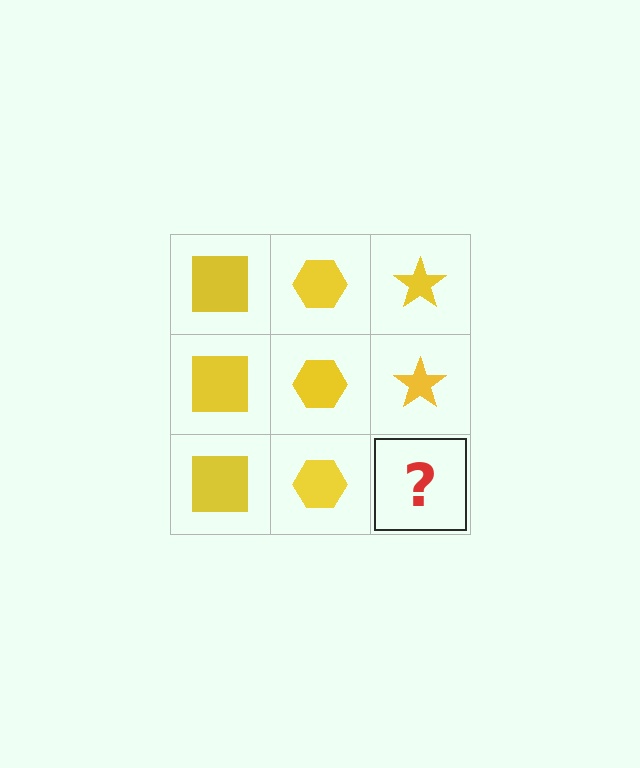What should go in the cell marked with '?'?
The missing cell should contain a yellow star.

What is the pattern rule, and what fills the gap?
The rule is that each column has a consistent shape. The gap should be filled with a yellow star.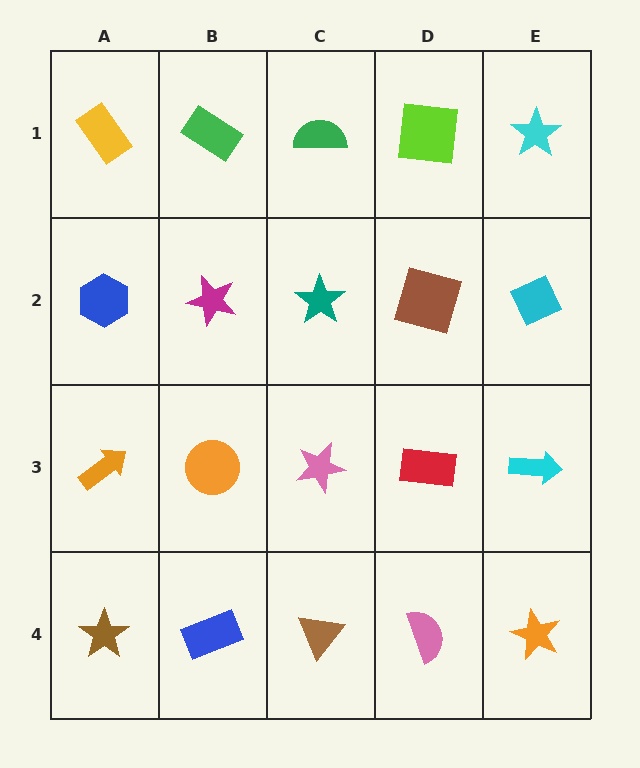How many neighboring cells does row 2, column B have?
4.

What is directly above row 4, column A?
An orange arrow.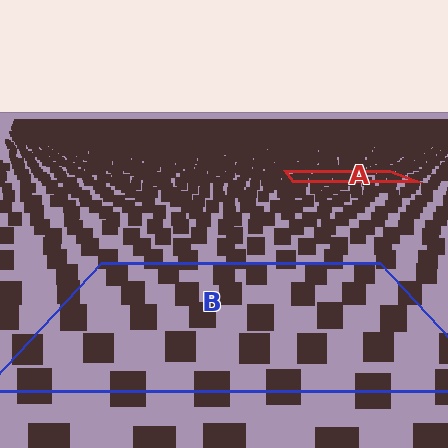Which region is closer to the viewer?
Region B is closer. The texture elements there are larger and more spread out.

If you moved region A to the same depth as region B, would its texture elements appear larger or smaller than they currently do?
They would appear larger. At a closer depth, the same texture elements are projected at a bigger on-screen size.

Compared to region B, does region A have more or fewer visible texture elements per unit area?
Region A has more texture elements per unit area — they are packed more densely because it is farther away.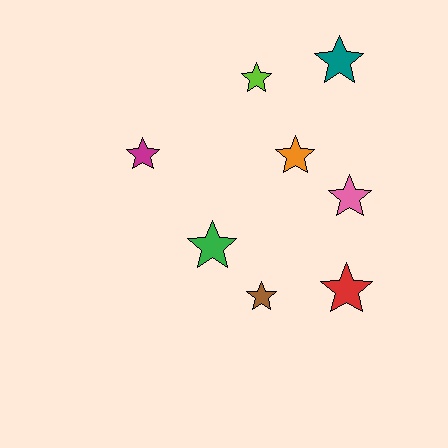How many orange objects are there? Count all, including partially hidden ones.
There is 1 orange object.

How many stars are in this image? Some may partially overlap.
There are 8 stars.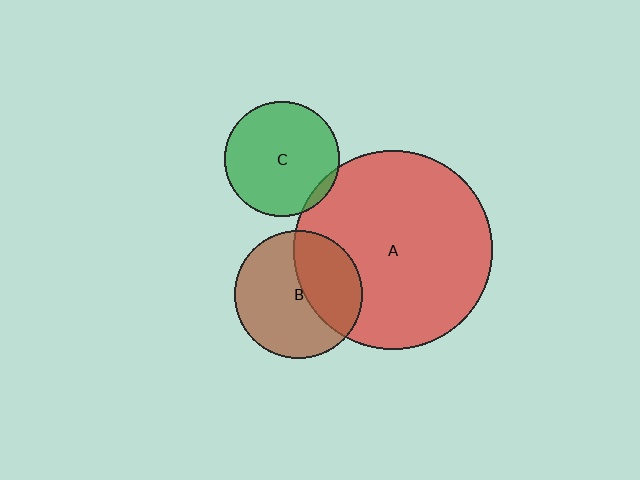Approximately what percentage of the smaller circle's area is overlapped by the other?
Approximately 40%.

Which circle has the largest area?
Circle A (red).